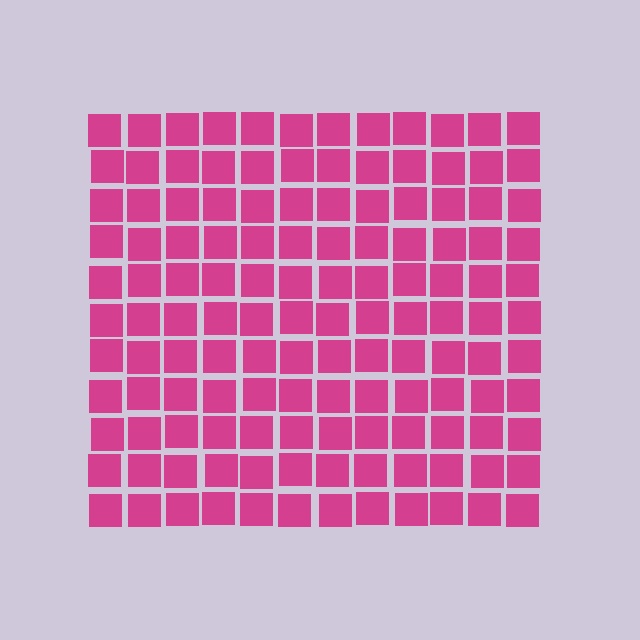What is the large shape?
The large shape is a square.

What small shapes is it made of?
It is made of small squares.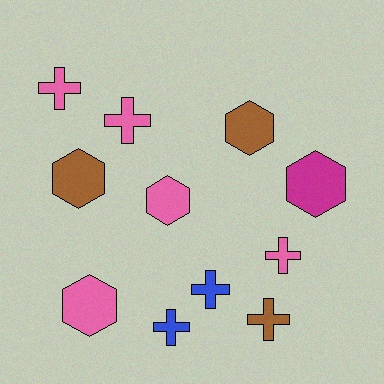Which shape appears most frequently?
Cross, with 6 objects.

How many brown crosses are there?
There is 1 brown cross.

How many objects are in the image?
There are 11 objects.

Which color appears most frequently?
Pink, with 5 objects.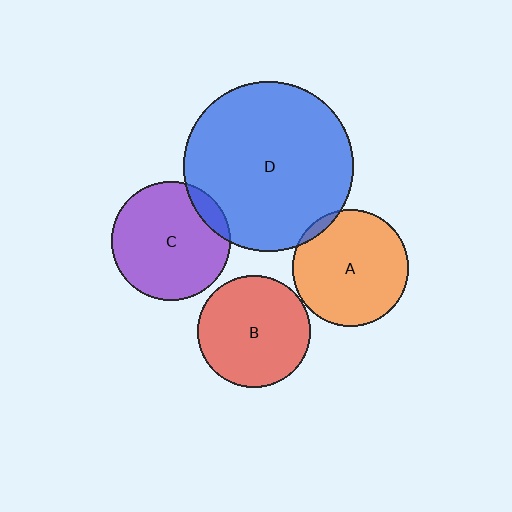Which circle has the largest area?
Circle D (blue).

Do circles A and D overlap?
Yes.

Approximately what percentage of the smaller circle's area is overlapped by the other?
Approximately 5%.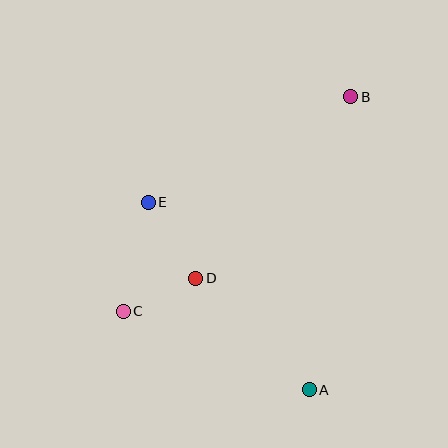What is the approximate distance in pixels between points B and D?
The distance between B and D is approximately 239 pixels.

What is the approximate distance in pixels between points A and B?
The distance between A and B is approximately 296 pixels.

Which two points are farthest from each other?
Points B and C are farthest from each other.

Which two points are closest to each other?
Points C and D are closest to each other.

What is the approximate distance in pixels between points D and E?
The distance between D and E is approximately 90 pixels.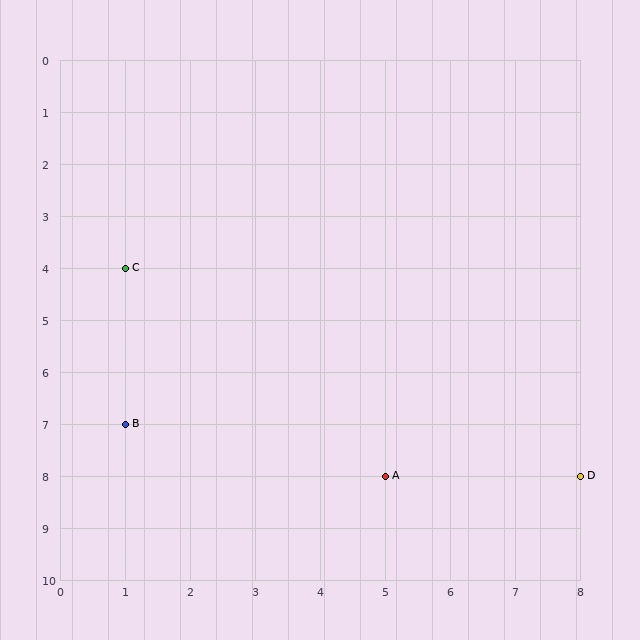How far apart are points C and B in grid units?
Points C and B are 3 rows apart.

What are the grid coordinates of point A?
Point A is at grid coordinates (5, 8).